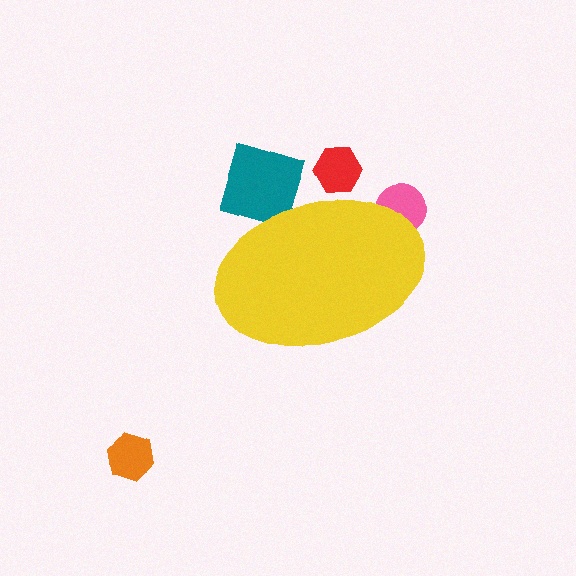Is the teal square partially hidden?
Yes, the teal square is partially hidden behind the yellow ellipse.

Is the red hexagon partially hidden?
Yes, the red hexagon is partially hidden behind the yellow ellipse.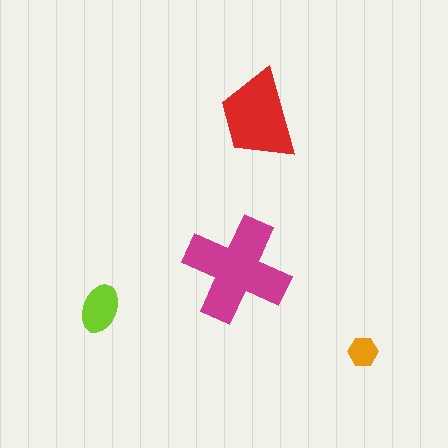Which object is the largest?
The magenta cross.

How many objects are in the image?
There are 4 objects in the image.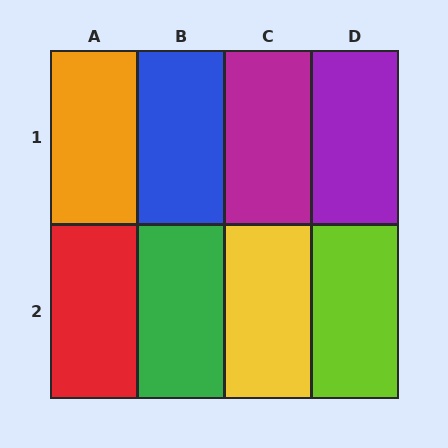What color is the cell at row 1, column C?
Magenta.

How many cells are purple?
1 cell is purple.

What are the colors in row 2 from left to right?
Red, green, yellow, lime.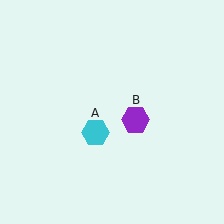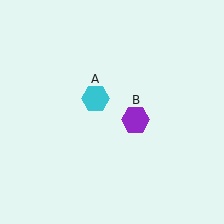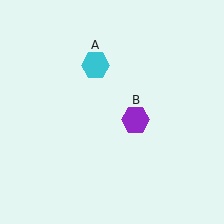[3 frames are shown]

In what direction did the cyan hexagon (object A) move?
The cyan hexagon (object A) moved up.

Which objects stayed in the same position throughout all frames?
Purple hexagon (object B) remained stationary.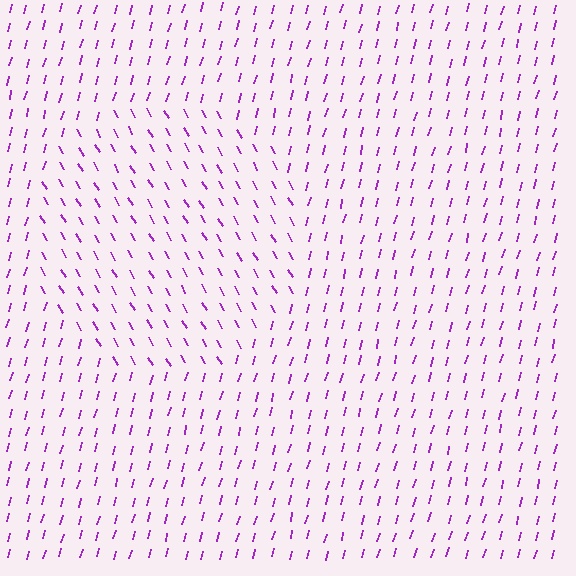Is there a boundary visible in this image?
Yes, there is a texture boundary formed by a change in line orientation.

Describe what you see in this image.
The image is filled with small purple line segments. A circle region in the image has lines oriented differently from the surrounding lines, creating a visible texture boundary.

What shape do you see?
I see a circle.